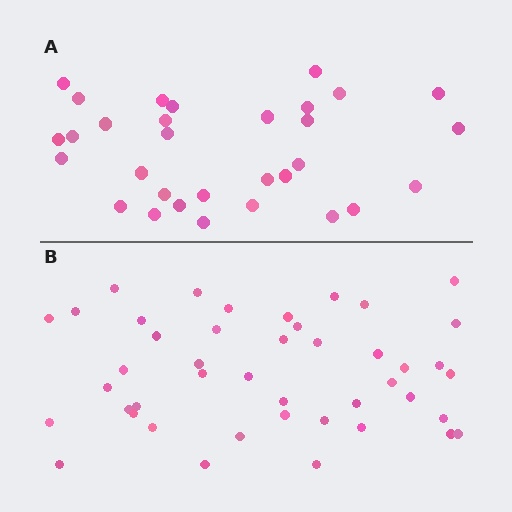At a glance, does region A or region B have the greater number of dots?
Region B (the bottom region) has more dots.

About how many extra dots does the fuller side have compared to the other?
Region B has approximately 15 more dots than region A.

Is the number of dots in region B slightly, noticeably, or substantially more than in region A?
Region B has noticeably more, but not dramatically so. The ratio is roughly 1.4 to 1.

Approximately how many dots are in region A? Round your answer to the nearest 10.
About 30 dots. (The exact count is 31, which rounds to 30.)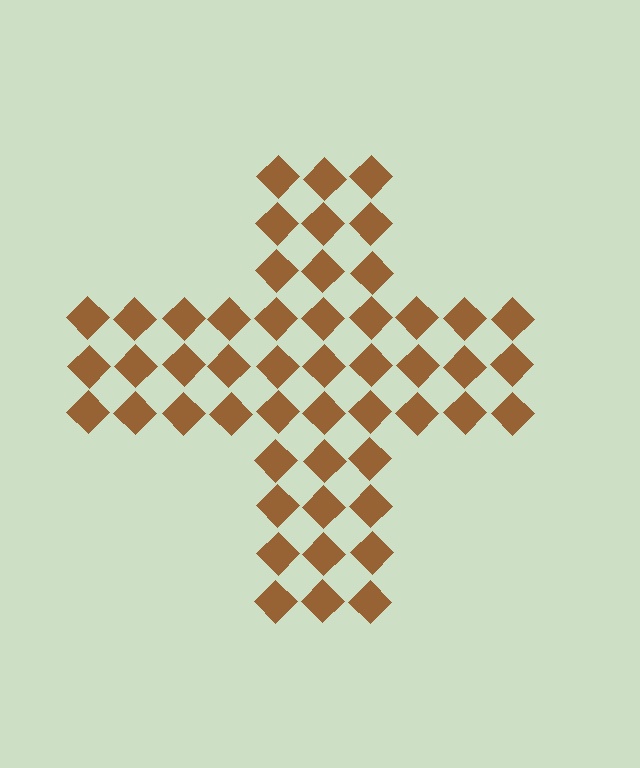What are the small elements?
The small elements are diamonds.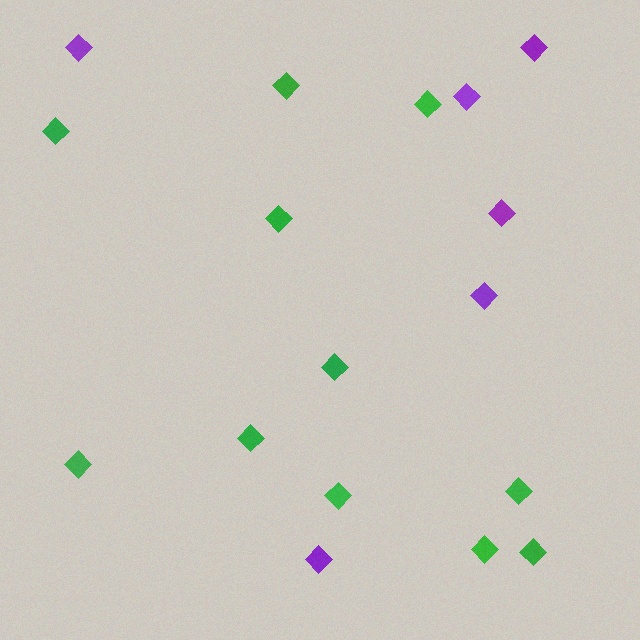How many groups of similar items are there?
There are 2 groups: one group of green diamonds (11) and one group of purple diamonds (6).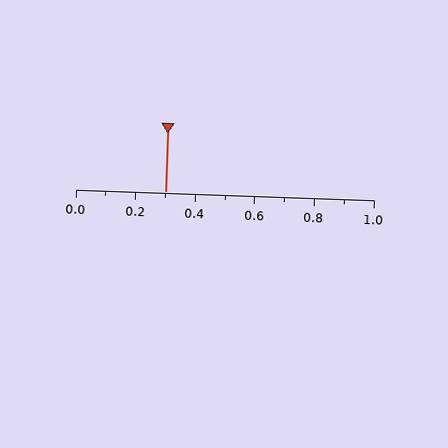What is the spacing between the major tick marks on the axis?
The major ticks are spaced 0.2 apart.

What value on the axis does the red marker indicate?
The marker indicates approximately 0.3.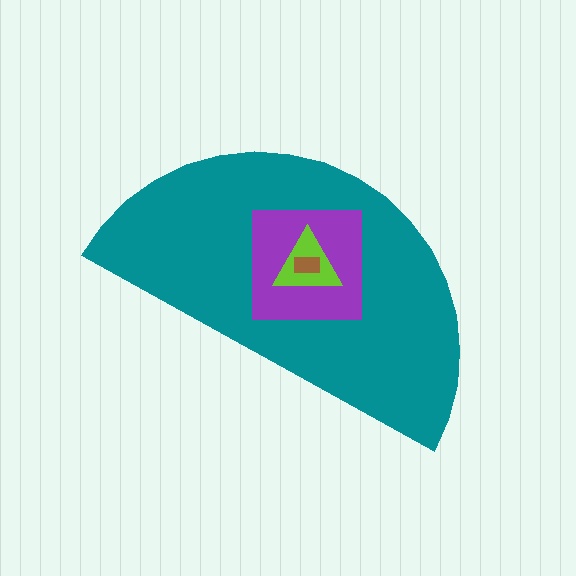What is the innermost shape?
The brown rectangle.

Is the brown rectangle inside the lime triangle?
Yes.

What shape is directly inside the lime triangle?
The brown rectangle.